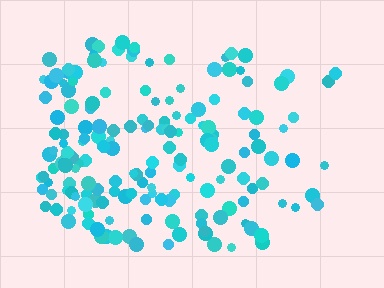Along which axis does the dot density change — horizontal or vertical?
Horizontal.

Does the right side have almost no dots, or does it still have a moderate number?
Still a moderate number, just noticeably fewer than the left.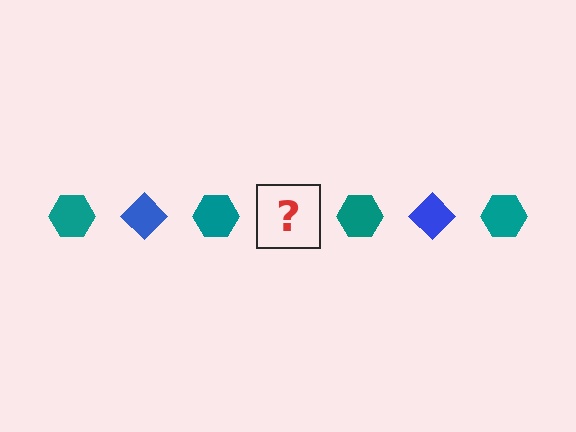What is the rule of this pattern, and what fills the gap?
The rule is that the pattern alternates between teal hexagon and blue diamond. The gap should be filled with a blue diamond.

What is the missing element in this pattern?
The missing element is a blue diamond.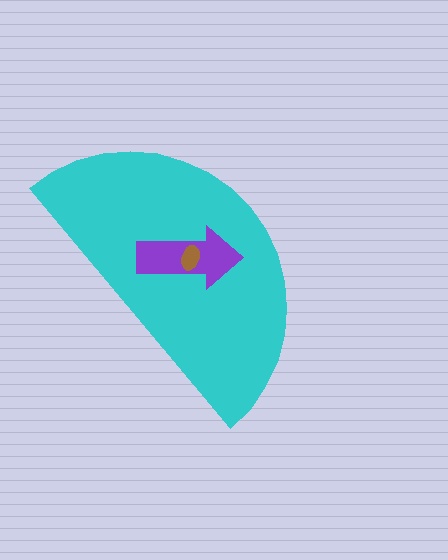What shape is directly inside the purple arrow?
The brown ellipse.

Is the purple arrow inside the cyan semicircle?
Yes.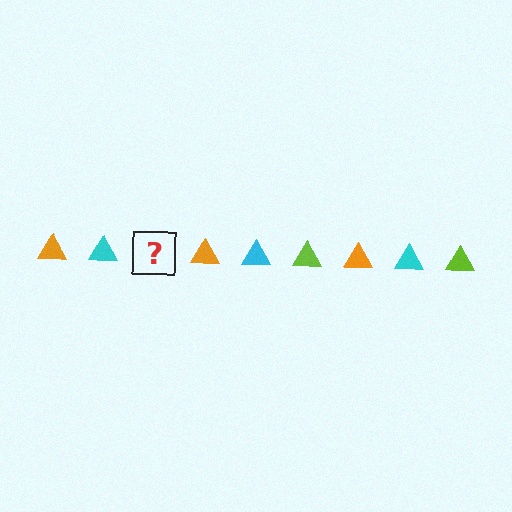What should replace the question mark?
The question mark should be replaced with a lime triangle.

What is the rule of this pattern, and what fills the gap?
The rule is that the pattern cycles through orange, cyan, lime triangles. The gap should be filled with a lime triangle.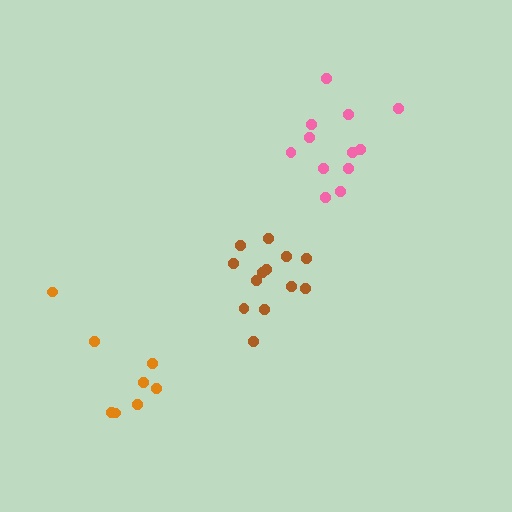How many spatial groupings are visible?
There are 3 spatial groupings.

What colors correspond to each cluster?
The clusters are colored: pink, orange, brown.